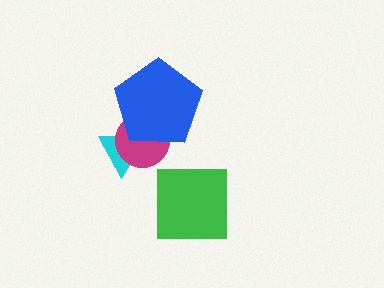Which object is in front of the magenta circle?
The blue pentagon is in front of the magenta circle.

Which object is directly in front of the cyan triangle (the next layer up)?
The magenta circle is directly in front of the cyan triangle.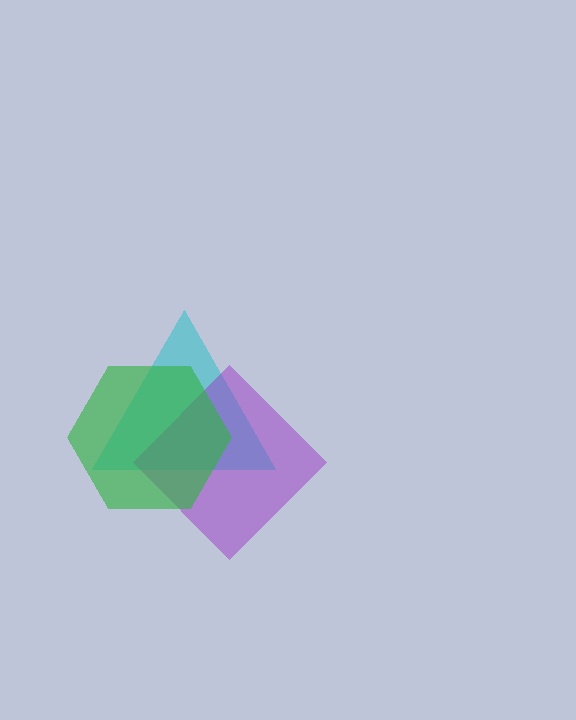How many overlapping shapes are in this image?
There are 3 overlapping shapes in the image.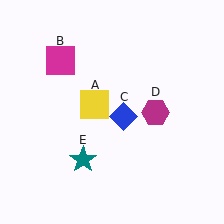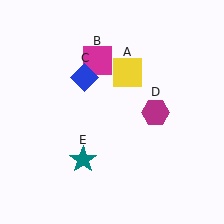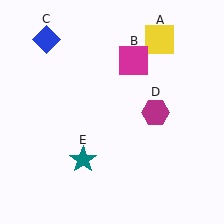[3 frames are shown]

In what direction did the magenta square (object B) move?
The magenta square (object B) moved right.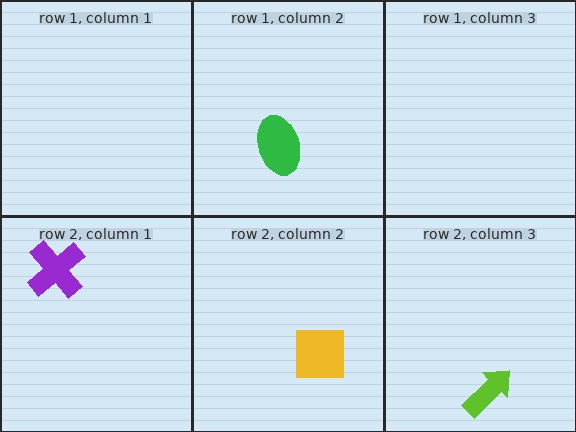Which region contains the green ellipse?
The row 1, column 2 region.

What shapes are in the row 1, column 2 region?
The green ellipse.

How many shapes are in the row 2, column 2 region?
1.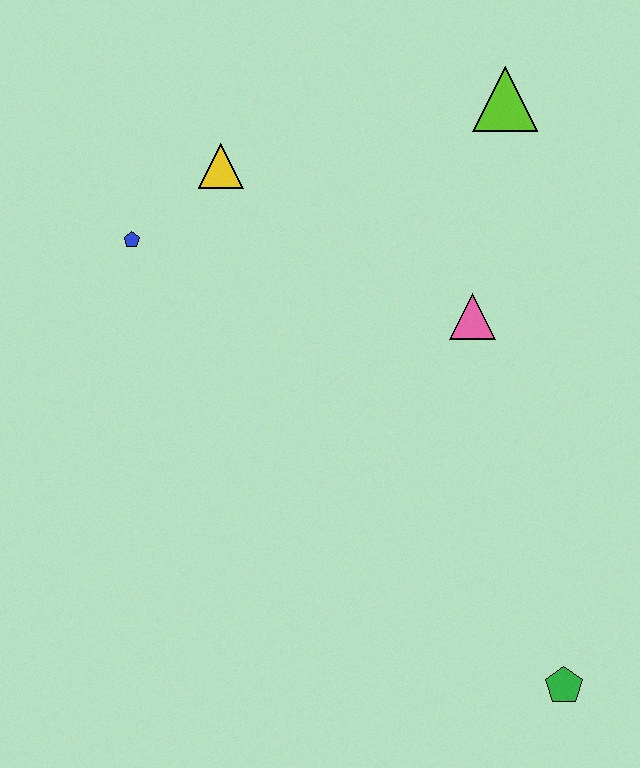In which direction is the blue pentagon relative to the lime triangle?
The blue pentagon is to the left of the lime triangle.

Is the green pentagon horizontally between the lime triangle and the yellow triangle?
No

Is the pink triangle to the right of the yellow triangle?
Yes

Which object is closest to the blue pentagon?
The yellow triangle is closest to the blue pentagon.